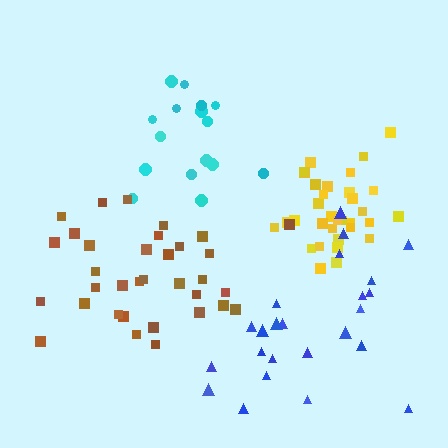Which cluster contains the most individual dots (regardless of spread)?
Brown (34).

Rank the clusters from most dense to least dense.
yellow, brown, cyan, blue.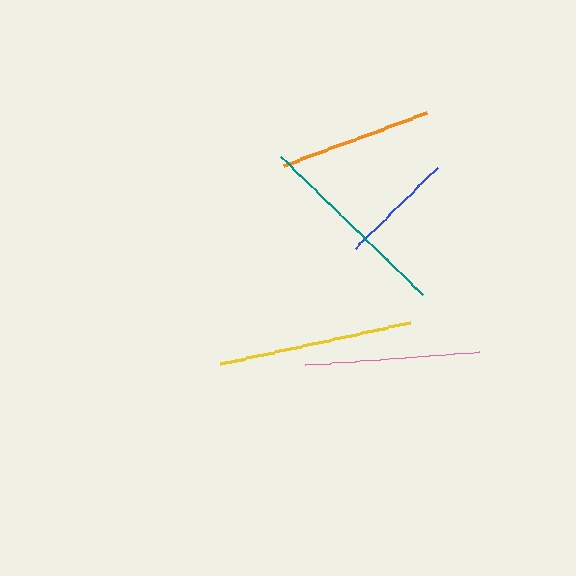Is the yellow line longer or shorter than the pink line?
The yellow line is longer than the pink line.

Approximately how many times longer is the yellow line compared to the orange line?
The yellow line is approximately 1.3 times the length of the orange line.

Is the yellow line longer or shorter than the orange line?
The yellow line is longer than the orange line.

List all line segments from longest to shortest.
From longest to shortest: teal, yellow, pink, orange, blue.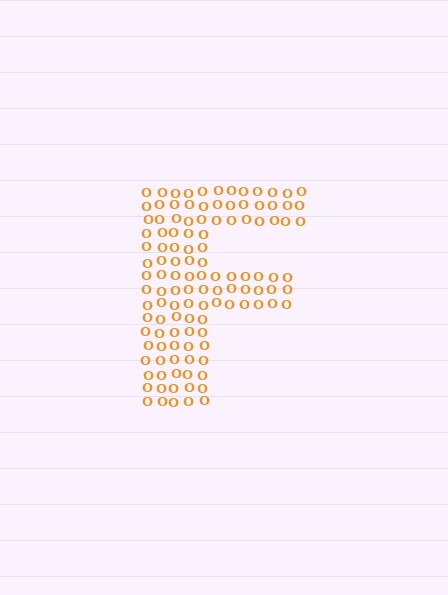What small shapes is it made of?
It is made of small letter O's.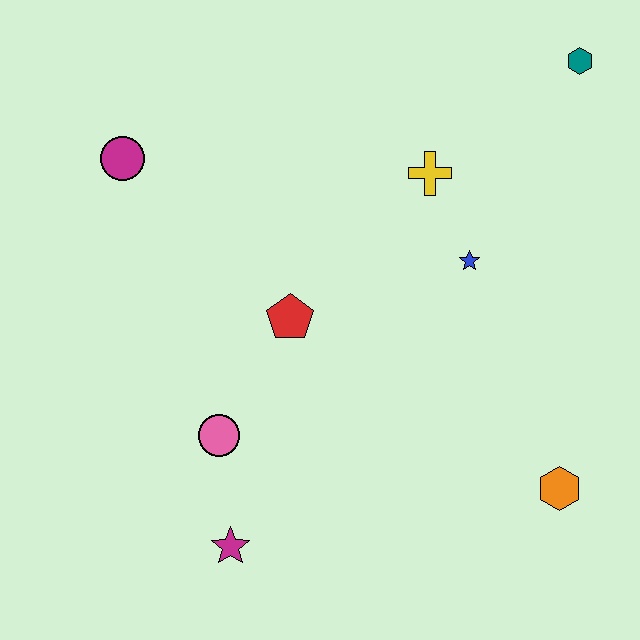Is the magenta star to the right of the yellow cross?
No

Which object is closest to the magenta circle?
The red pentagon is closest to the magenta circle.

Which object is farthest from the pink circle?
The teal hexagon is farthest from the pink circle.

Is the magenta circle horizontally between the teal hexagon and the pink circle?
No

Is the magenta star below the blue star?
Yes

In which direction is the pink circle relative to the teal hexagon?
The pink circle is below the teal hexagon.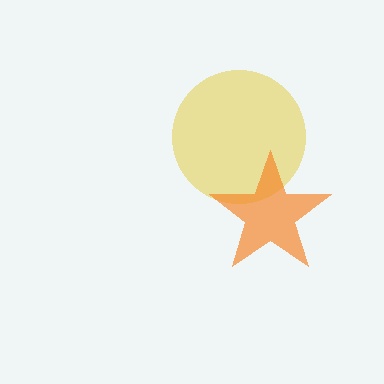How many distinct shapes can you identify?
There are 2 distinct shapes: a yellow circle, an orange star.